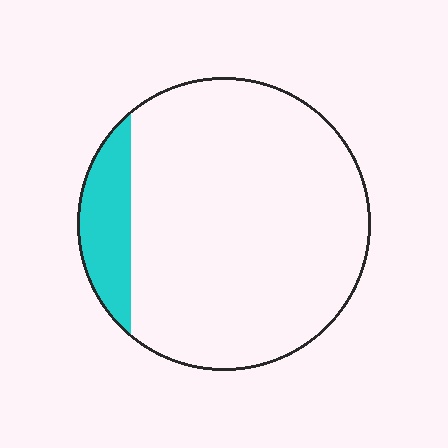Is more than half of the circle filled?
No.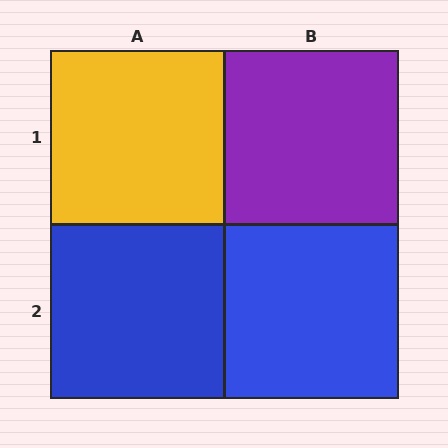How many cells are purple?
1 cell is purple.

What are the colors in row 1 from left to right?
Yellow, purple.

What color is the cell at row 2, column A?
Blue.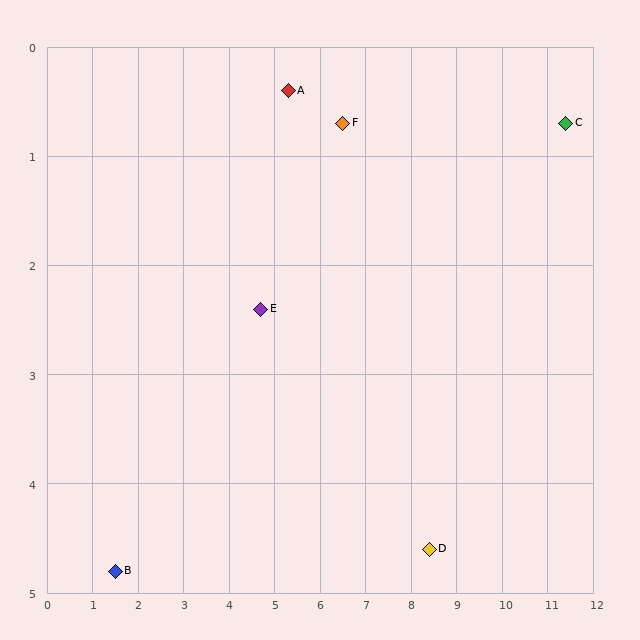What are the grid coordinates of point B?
Point B is at approximately (1.5, 4.8).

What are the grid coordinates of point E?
Point E is at approximately (4.7, 2.4).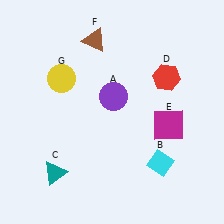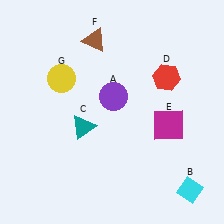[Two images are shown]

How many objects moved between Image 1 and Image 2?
2 objects moved between the two images.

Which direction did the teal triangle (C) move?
The teal triangle (C) moved up.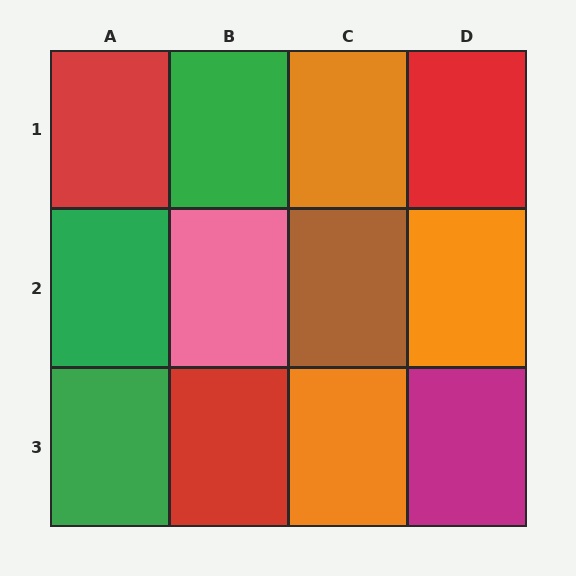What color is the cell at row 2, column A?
Green.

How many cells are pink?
1 cell is pink.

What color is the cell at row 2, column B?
Pink.